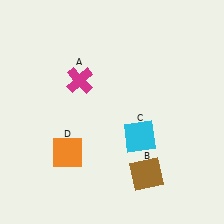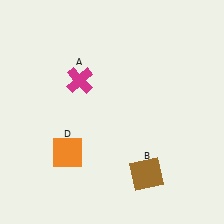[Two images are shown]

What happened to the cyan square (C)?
The cyan square (C) was removed in Image 2. It was in the bottom-right area of Image 1.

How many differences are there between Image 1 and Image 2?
There is 1 difference between the two images.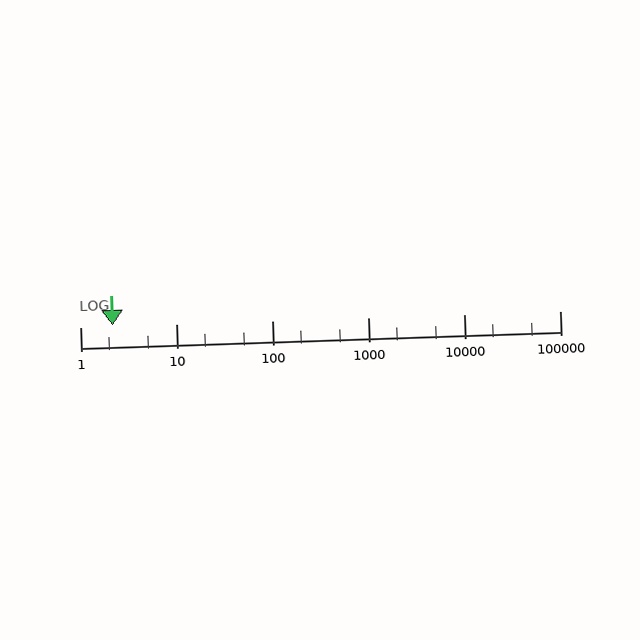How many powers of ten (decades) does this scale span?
The scale spans 5 decades, from 1 to 100000.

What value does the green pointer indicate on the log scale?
The pointer indicates approximately 2.2.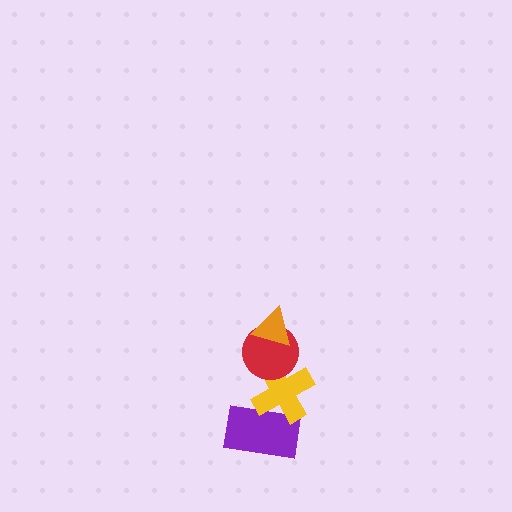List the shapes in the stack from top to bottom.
From top to bottom: the orange triangle, the red circle, the yellow cross, the purple rectangle.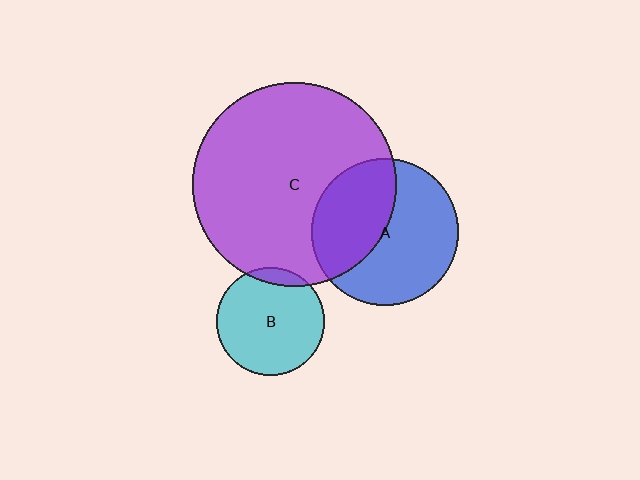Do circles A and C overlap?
Yes.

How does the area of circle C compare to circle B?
Approximately 3.6 times.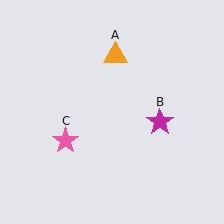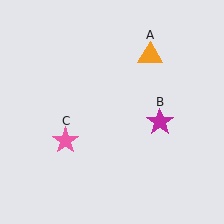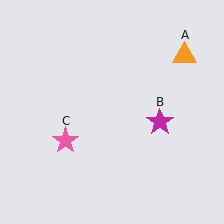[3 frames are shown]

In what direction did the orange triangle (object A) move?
The orange triangle (object A) moved right.